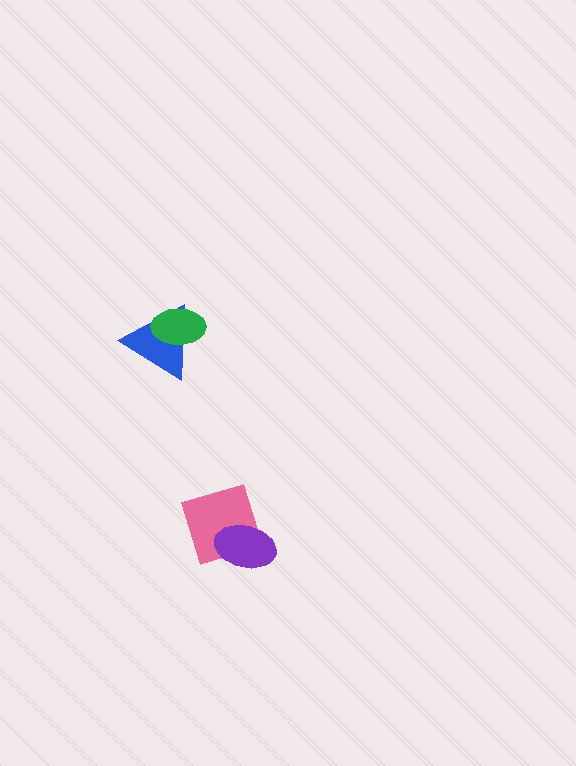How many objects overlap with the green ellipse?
1 object overlaps with the green ellipse.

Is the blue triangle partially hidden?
Yes, it is partially covered by another shape.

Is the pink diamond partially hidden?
Yes, it is partially covered by another shape.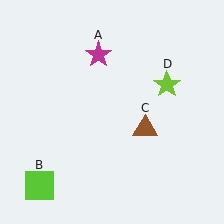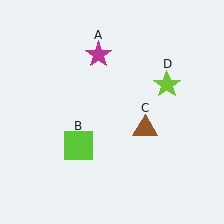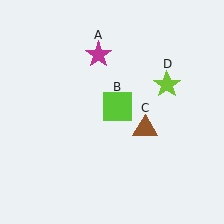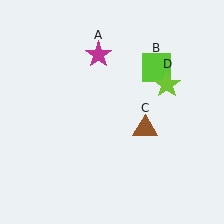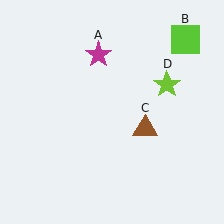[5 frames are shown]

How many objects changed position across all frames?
1 object changed position: lime square (object B).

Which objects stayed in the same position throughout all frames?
Magenta star (object A) and brown triangle (object C) and lime star (object D) remained stationary.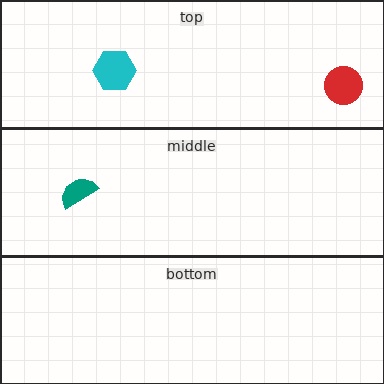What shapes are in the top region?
The cyan hexagon, the red circle.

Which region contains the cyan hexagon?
The top region.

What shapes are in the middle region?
The teal semicircle.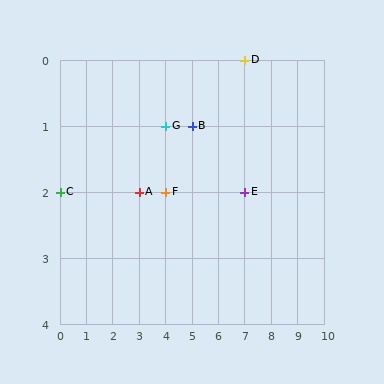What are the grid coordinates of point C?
Point C is at grid coordinates (0, 2).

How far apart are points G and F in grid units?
Points G and F are 1 row apart.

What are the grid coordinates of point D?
Point D is at grid coordinates (7, 0).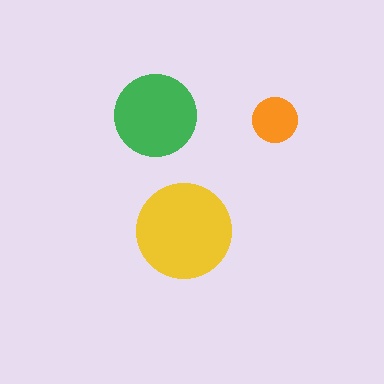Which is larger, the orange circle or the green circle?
The green one.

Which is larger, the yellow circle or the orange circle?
The yellow one.